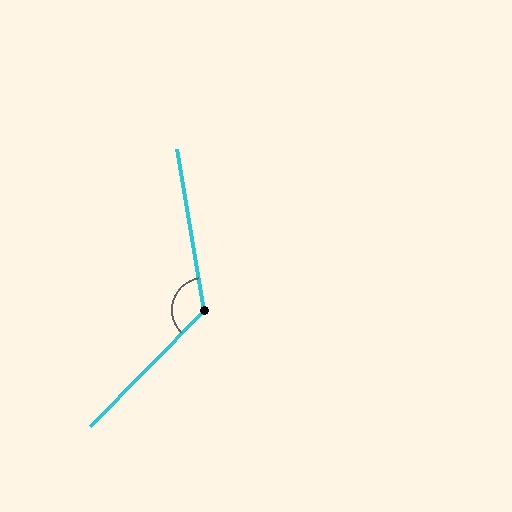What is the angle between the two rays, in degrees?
Approximately 126 degrees.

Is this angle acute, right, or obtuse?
It is obtuse.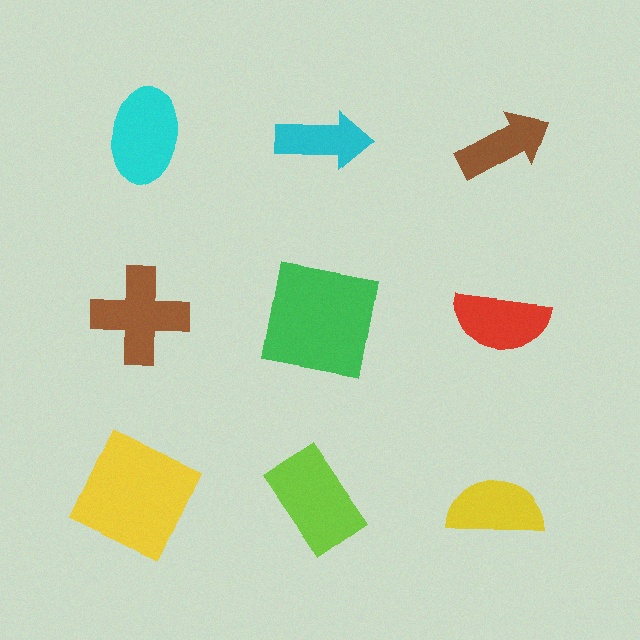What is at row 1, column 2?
A cyan arrow.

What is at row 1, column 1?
A cyan ellipse.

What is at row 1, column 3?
A brown arrow.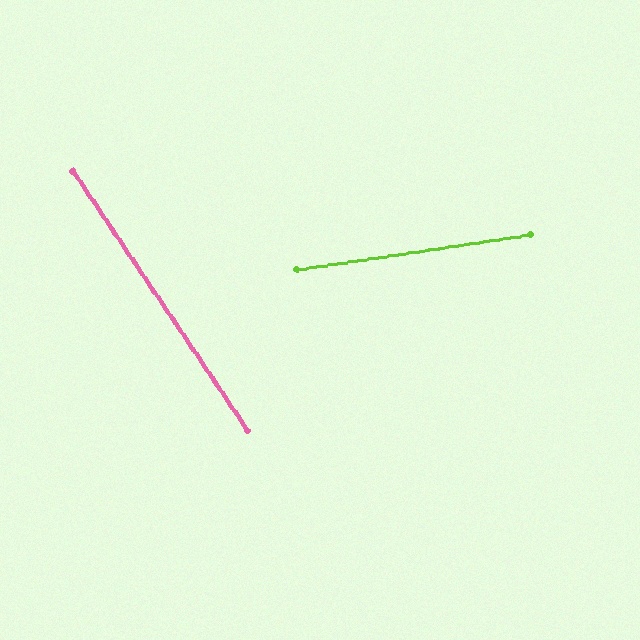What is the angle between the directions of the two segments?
Approximately 65 degrees.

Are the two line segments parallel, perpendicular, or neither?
Neither parallel nor perpendicular — they differ by about 65°.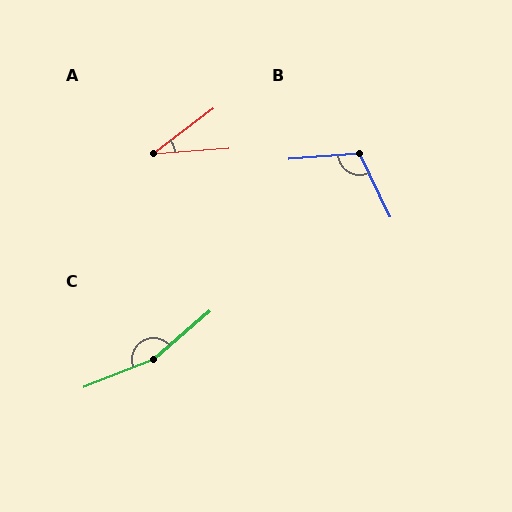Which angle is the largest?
C, at approximately 161 degrees.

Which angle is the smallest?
A, at approximately 33 degrees.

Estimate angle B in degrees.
Approximately 111 degrees.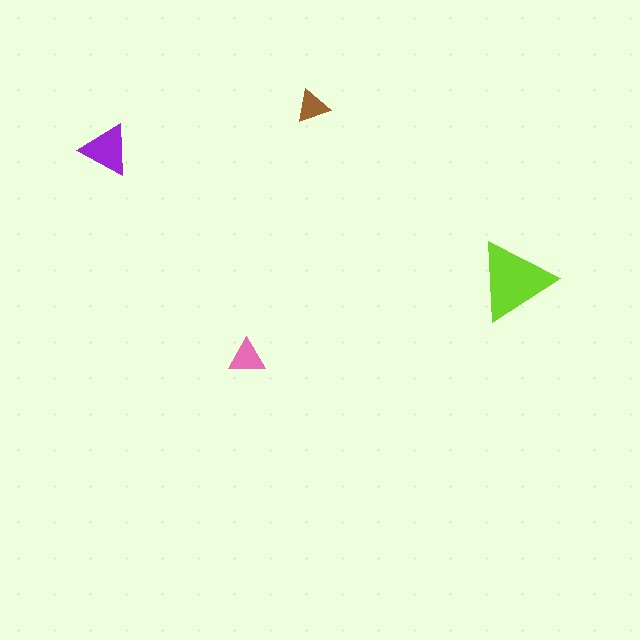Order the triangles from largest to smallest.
the lime one, the purple one, the pink one, the brown one.